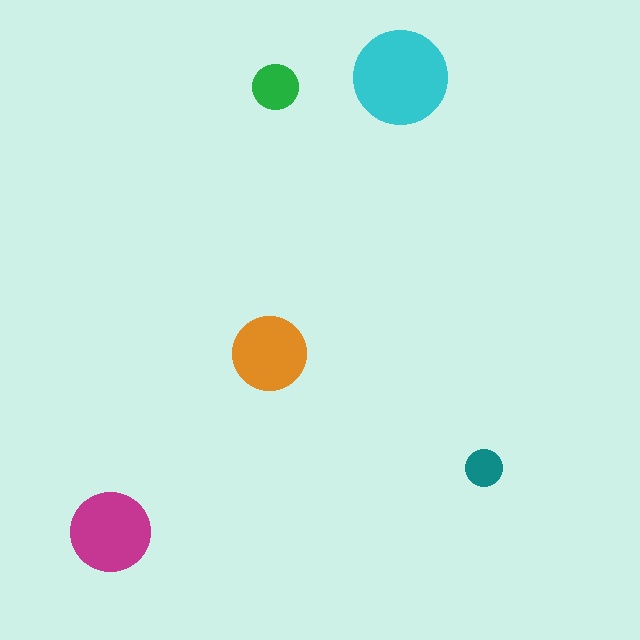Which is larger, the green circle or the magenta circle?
The magenta one.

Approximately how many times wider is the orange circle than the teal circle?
About 2 times wider.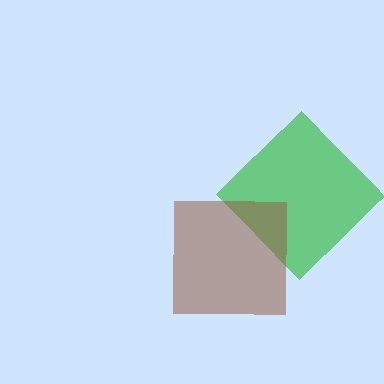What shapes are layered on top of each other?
The layered shapes are: a green diamond, a brown square.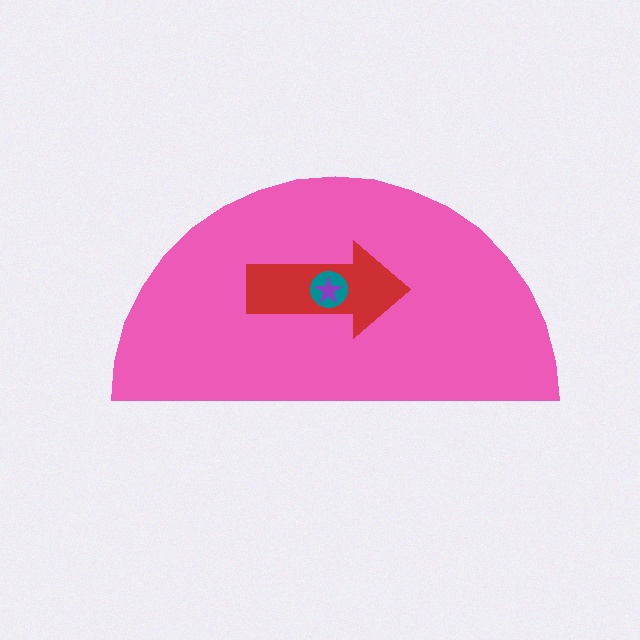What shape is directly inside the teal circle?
The purple star.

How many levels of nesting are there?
4.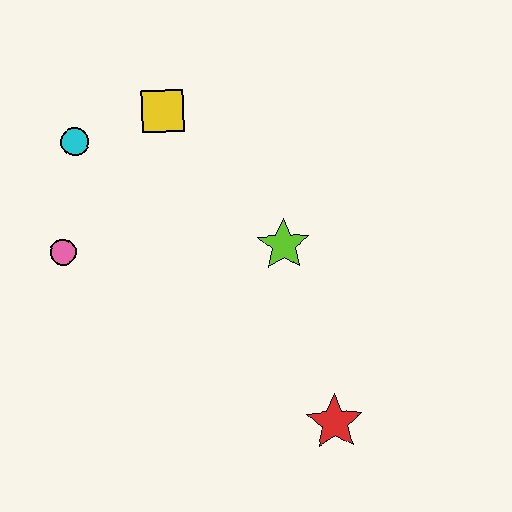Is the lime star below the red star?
No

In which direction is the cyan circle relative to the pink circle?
The cyan circle is above the pink circle.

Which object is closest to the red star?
The lime star is closest to the red star.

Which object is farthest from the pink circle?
The red star is farthest from the pink circle.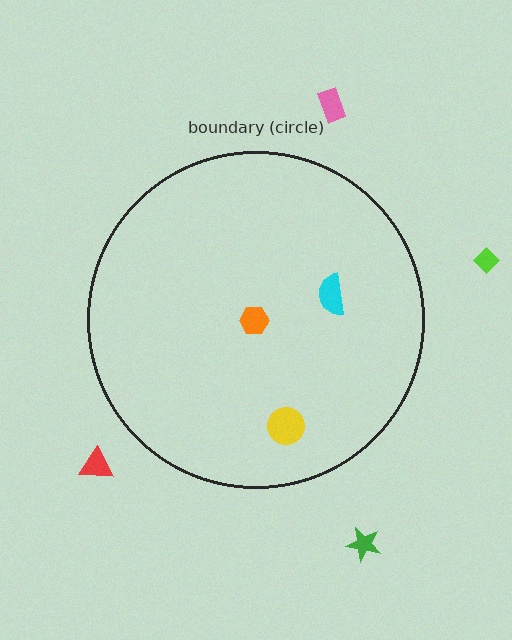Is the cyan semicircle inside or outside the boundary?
Inside.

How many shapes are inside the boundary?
3 inside, 4 outside.